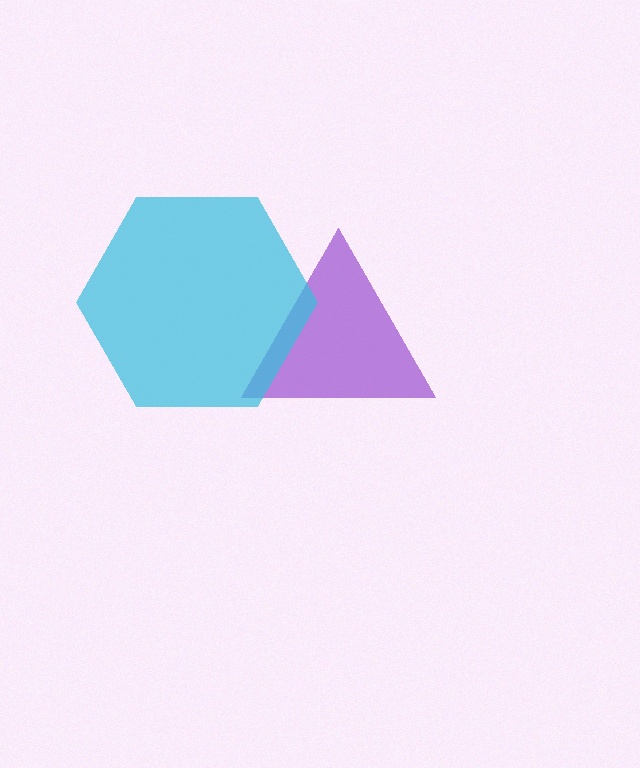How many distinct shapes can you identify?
There are 2 distinct shapes: a purple triangle, a cyan hexagon.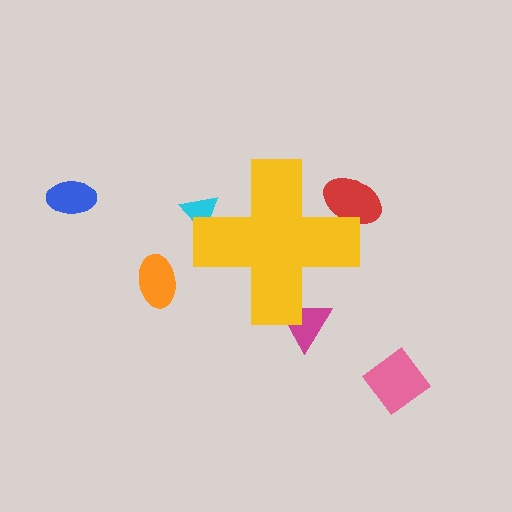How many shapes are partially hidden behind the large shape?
3 shapes are partially hidden.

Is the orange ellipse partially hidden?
No, the orange ellipse is fully visible.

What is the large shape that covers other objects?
A yellow cross.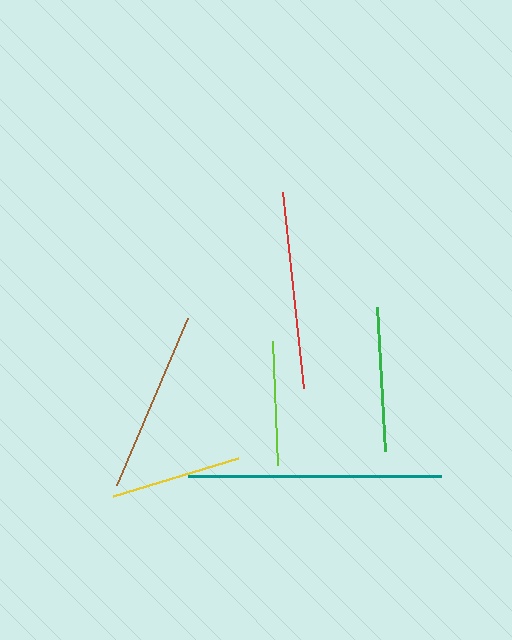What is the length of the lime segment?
The lime segment is approximately 123 pixels long.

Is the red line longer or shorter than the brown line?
The red line is longer than the brown line.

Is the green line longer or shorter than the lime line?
The green line is longer than the lime line.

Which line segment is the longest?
The teal line is the longest at approximately 253 pixels.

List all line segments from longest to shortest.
From longest to shortest: teal, red, brown, green, yellow, lime.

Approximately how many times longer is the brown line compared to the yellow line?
The brown line is approximately 1.4 times the length of the yellow line.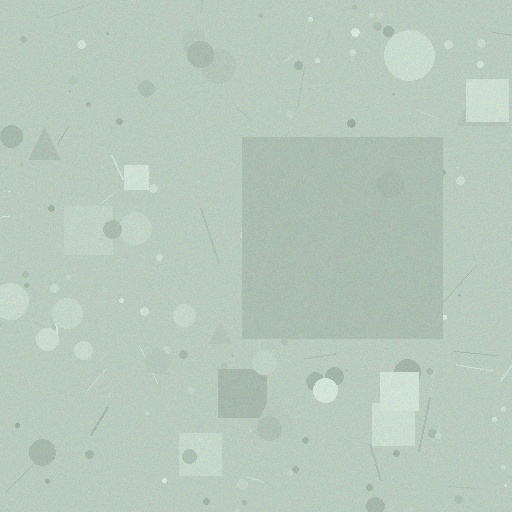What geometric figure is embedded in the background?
A square is embedded in the background.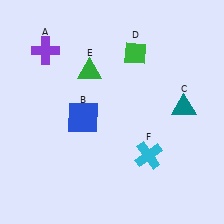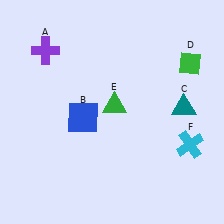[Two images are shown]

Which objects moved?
The objects that moved are: the green diamond (D), the green triangle (E), the cyan cross (F).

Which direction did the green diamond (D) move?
The green diamond (D) moved right.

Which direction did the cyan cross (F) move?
The cyan cross (F) moved right.